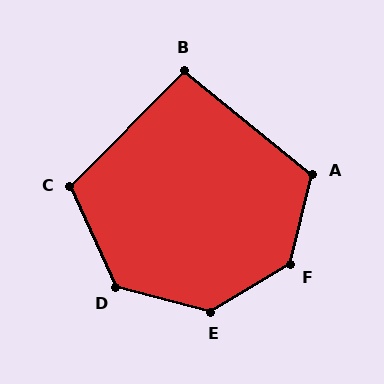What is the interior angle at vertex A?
Approximately 115 degrees (obtuse).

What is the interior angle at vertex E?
Approximately 134 degrees (obtuse).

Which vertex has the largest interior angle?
F, at approximately 135 degrees.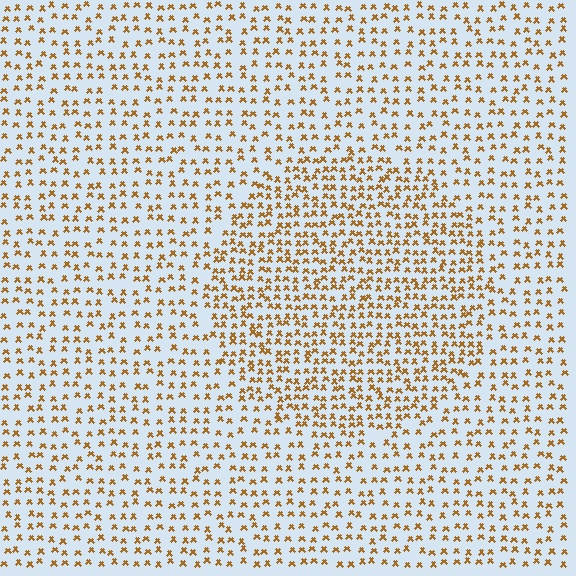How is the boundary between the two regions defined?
The boundary is defined by a change in element density (approximately 1.7x ratio). All elements are the same color, size, and shape.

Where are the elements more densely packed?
The elements are more densely packed inside the circle boundary.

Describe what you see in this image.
The image contains small brown elements arranged at two different densities. A circle-shaped region is visible where the elements are more densely packed than the surrounding area.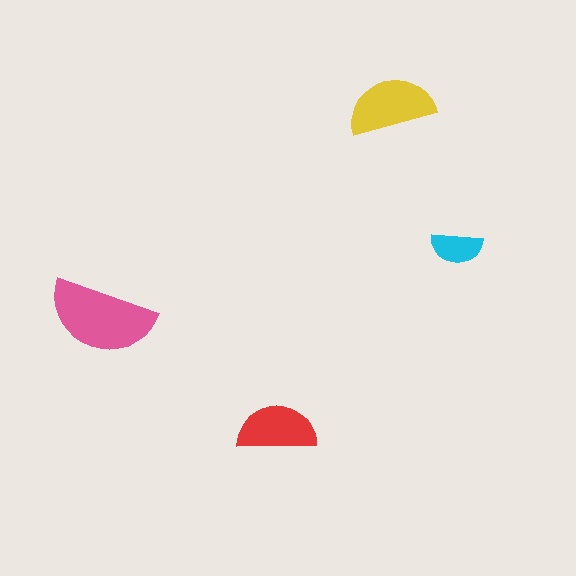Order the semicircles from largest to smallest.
the pink one, the yellow one, the red one, the cyan one.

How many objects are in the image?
There are 4 objects in the image.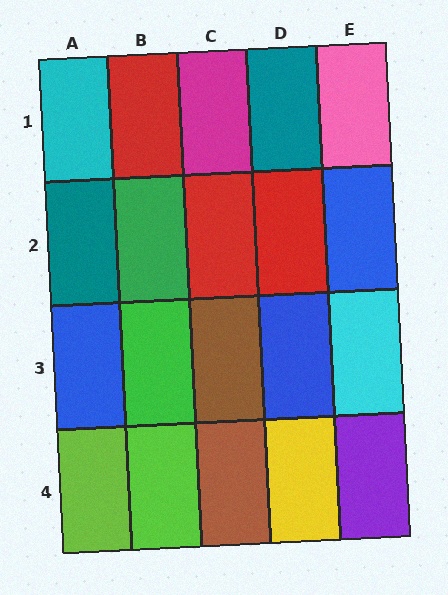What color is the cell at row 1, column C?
Magenta.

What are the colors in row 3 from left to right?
Blue, green, brown, blue, cyan.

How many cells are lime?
2 cells are lime.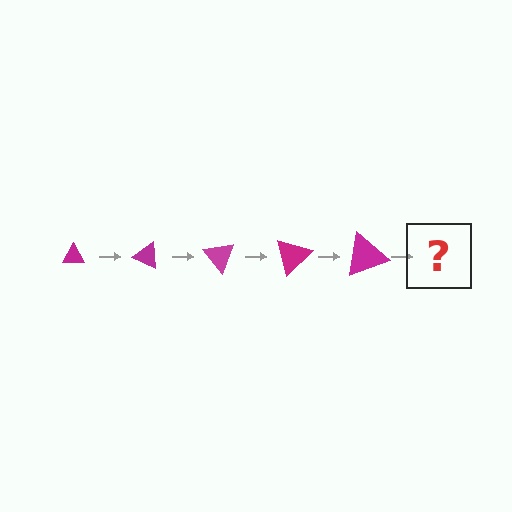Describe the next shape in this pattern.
It should be a triangle, larger than the previous one and rotated 125 degrees from the start.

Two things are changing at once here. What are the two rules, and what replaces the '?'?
The two rules are that the triangle grows larger each step and it rotates 25 degrees each step. The '?' should be a triangle, larger than the previous one and rotated 125 degrees from the start.